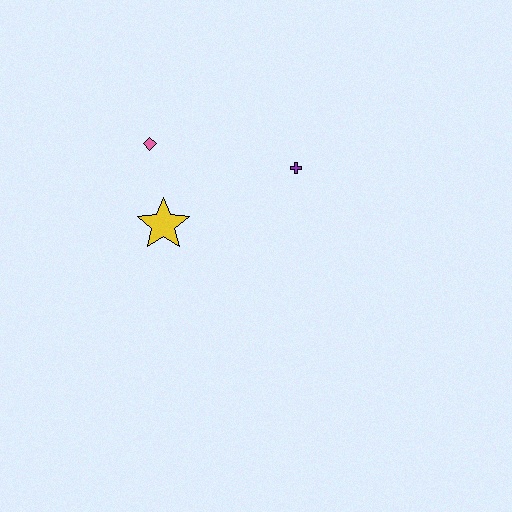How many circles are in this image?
There are no circles.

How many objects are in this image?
There are 3 objects.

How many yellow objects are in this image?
There is 1 yellow object.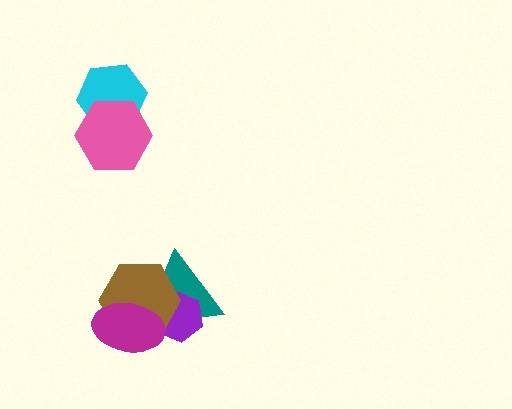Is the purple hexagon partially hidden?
Yes, it is partially covered by another shape.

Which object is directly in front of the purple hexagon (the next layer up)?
The brown hexagon is directly in front of the purple hexagon.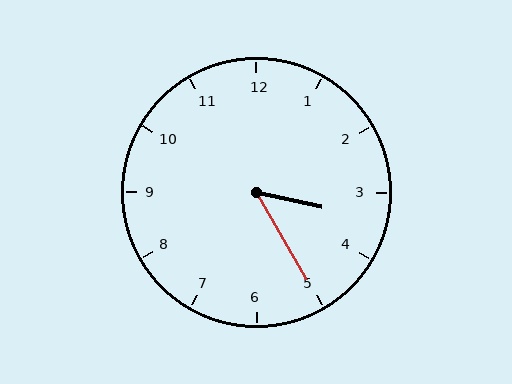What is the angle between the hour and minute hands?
Approximately 48 degrees.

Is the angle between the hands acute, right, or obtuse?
It is acute.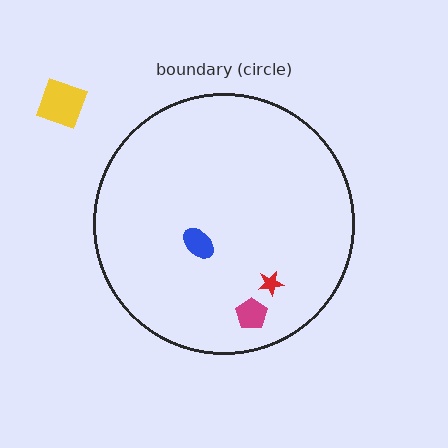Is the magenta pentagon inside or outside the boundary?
Inside.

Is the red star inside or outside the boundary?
Inside.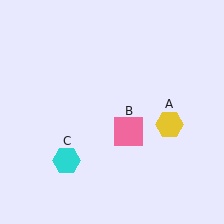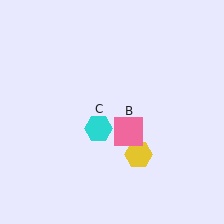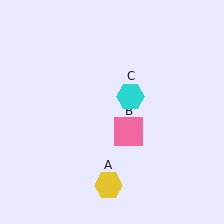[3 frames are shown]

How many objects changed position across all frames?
2 objects changed position: yellow hexagon (object A), cyan hexagon (object C).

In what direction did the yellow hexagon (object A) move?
The yellow hexagon (object A) moved down and to the left.